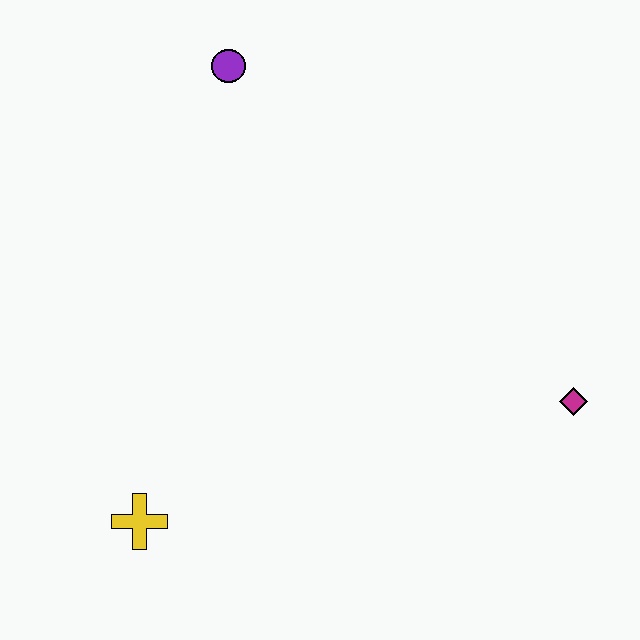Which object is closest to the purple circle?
The yellow cross is closest to the purple circle.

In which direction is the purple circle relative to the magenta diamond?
The purple circle is to the left of the magenta diamond.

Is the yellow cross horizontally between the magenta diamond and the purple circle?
No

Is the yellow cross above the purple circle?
No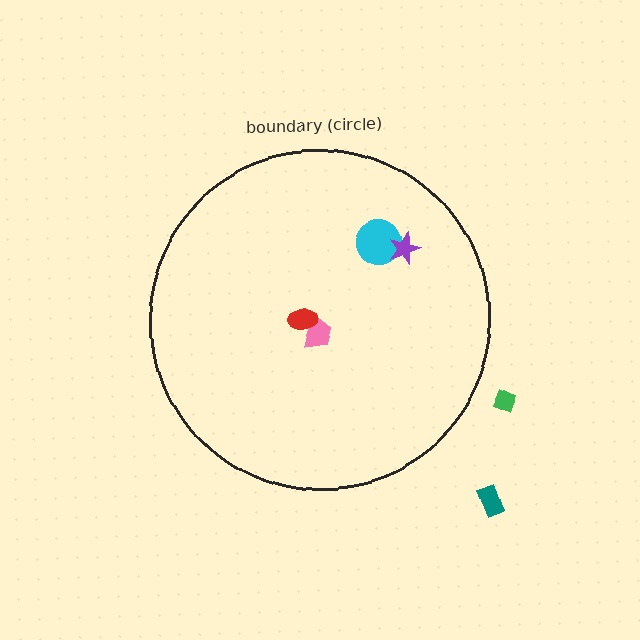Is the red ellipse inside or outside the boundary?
Inside.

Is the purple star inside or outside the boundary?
Inside.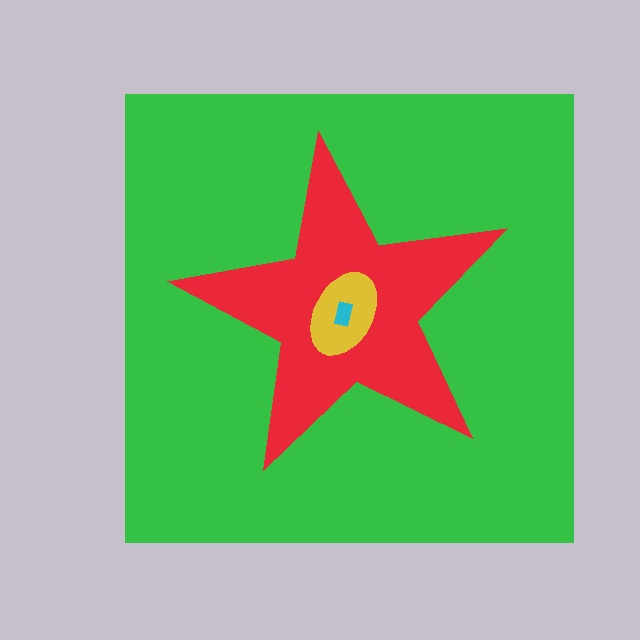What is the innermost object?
The cyan rectangle.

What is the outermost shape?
The green square.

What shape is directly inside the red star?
The yellow ellipse.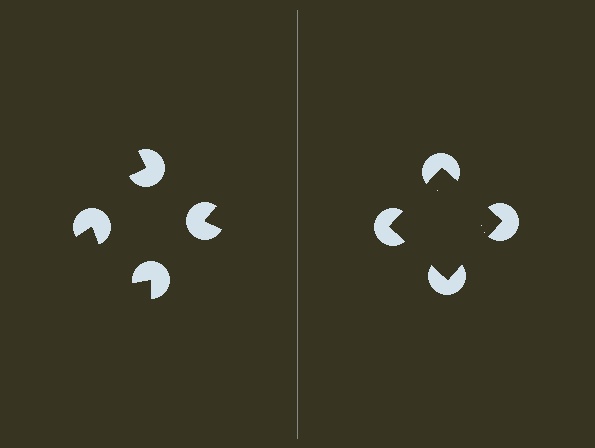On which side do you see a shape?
An illusory square appears on the right side. On the left side the wedge cuts are rotated, so no coherent shape forms.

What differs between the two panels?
The pac-man discs are positioned identically on both sides; only the wedge orientations differ. On the right they align to a square; on the left they are misaligned.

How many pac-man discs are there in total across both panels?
8 — 4 on each side.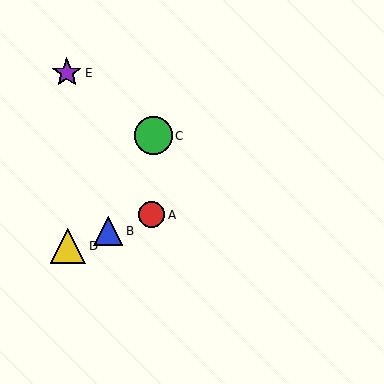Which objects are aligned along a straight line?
Objects A, B, D are aligned along a straight line.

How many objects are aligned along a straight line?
3 objects (A, B, D) are aligned along a straight line.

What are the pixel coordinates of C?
Object C is at (154, 136).